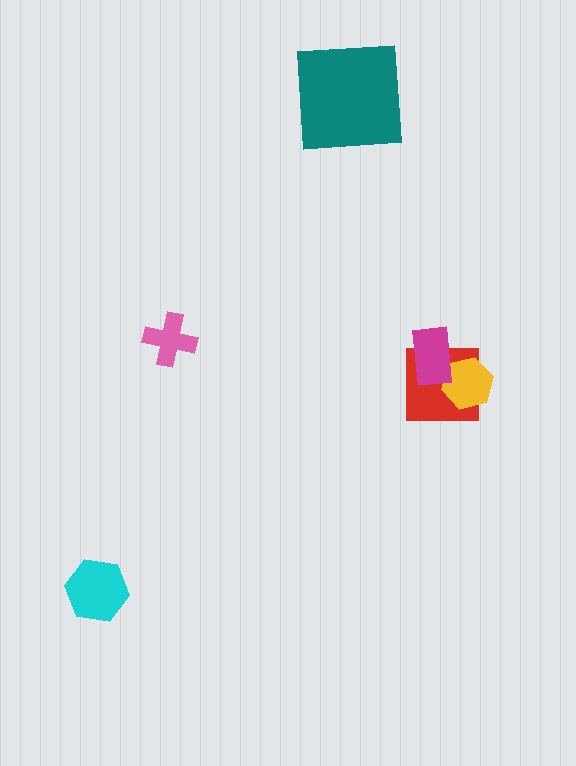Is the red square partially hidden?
Yes, it is partially covered by another shape.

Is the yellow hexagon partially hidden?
Yes, it is partially covered by another shape.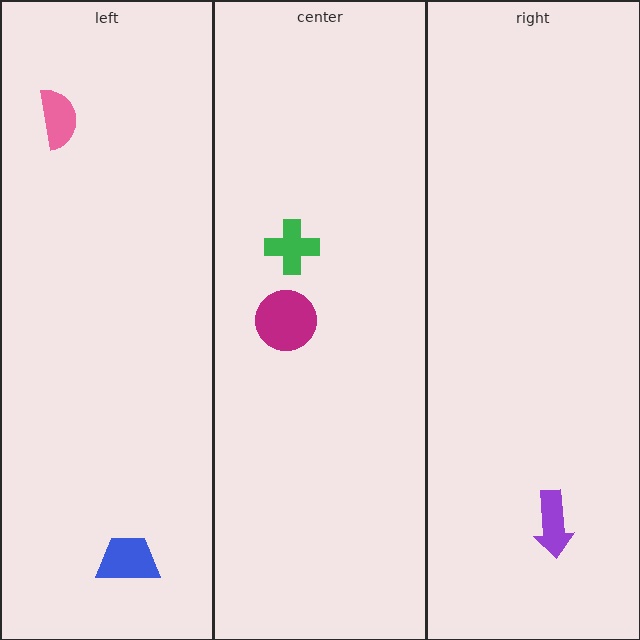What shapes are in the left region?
The blue trapezoid, the pink semicircle.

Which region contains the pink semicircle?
The left region.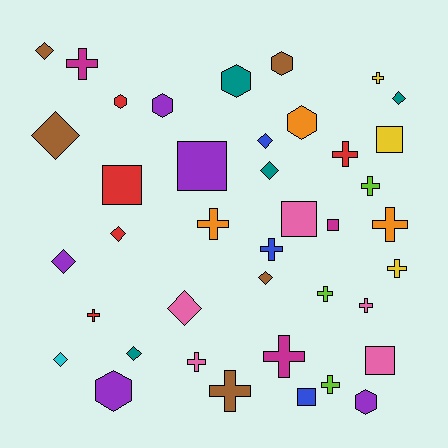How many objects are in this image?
There are 40 objects.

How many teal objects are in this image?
There are 4 teal objects.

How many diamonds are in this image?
There are 11 diamonds.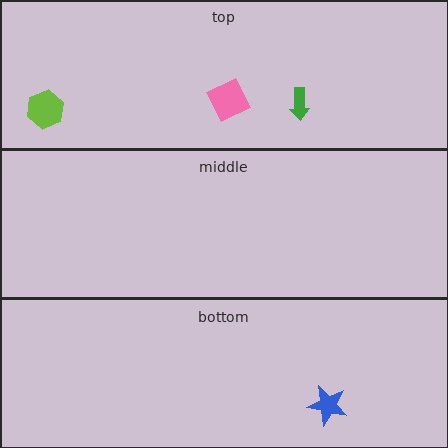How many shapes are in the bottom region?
1.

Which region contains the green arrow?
The top region.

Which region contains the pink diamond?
The top region.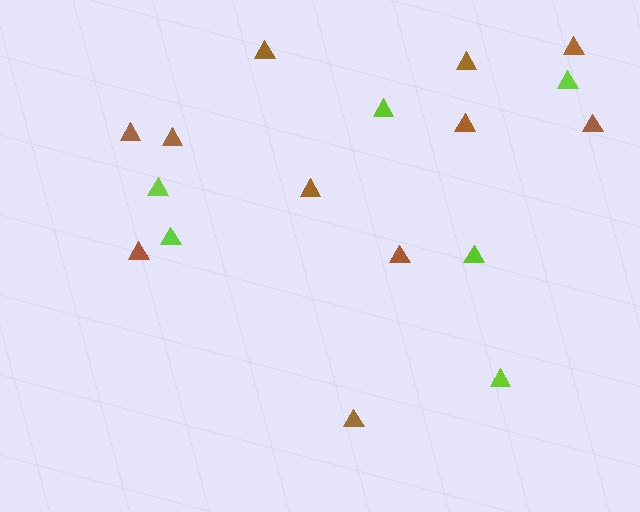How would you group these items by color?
There are 2 groups: one group of brown triangles (11) and one group of lime triangles (6).